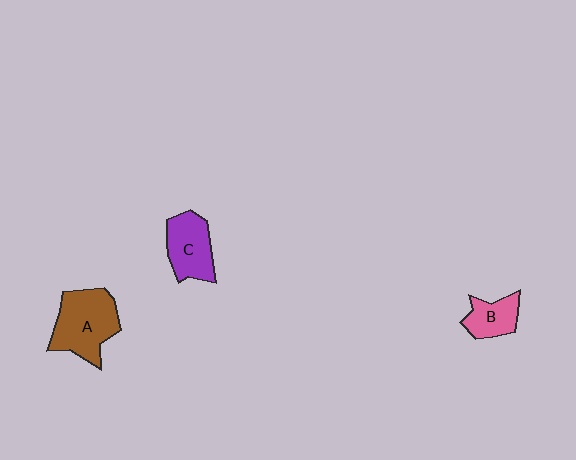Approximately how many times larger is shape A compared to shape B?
Approximately 2.0 times.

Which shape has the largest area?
Shape A (brown).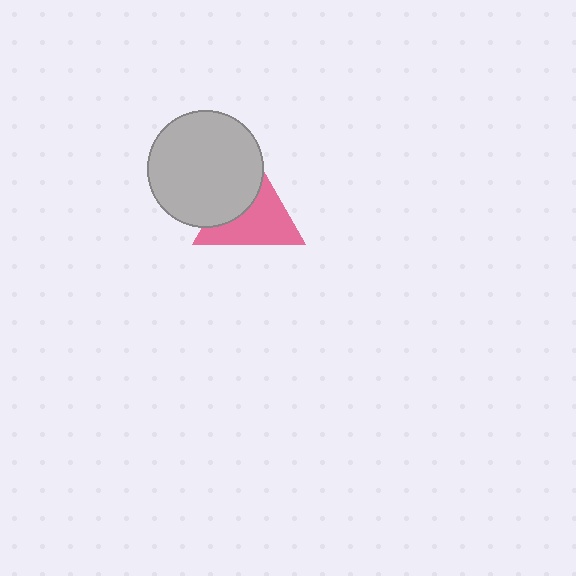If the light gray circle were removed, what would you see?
You would see the complete pink triangle.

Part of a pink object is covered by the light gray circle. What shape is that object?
It is a triangle.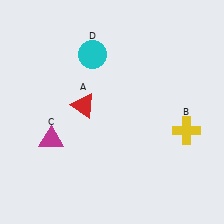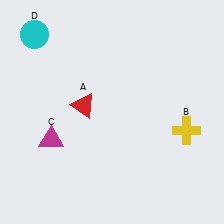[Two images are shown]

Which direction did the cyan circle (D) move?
The cyan circle (D) moved left.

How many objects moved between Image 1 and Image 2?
1 object moved between the two images.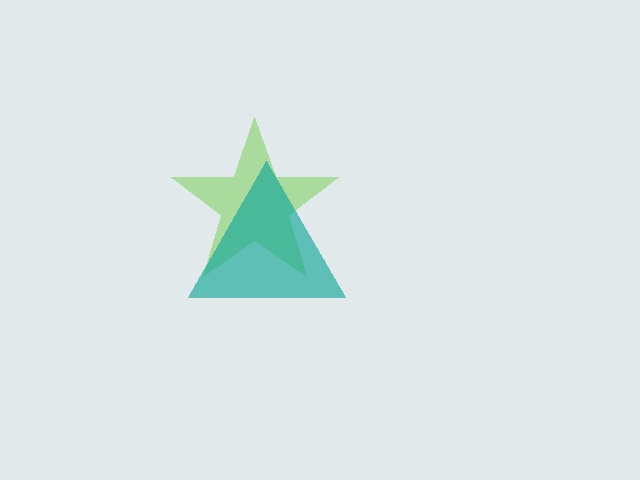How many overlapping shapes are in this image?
There are 2 overlapping shapes in the image.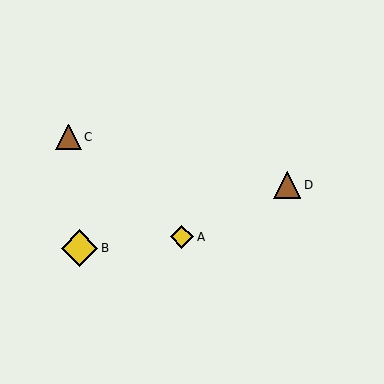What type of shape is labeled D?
Shape D is a brown triangle.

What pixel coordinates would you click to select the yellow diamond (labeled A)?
Click at (182, 237) to select the yellow diamond A.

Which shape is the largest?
The yellow diamond (labeled B) is the largest.